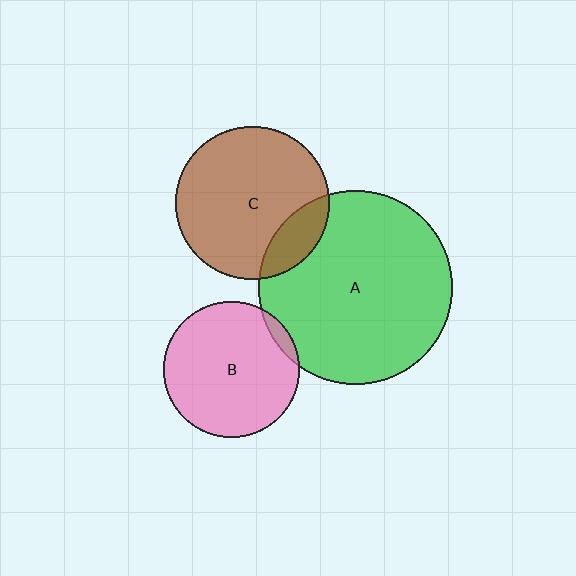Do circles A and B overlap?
Yes.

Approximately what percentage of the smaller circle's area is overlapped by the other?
Approximately 5%.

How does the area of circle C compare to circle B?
Approximately 1.3 times.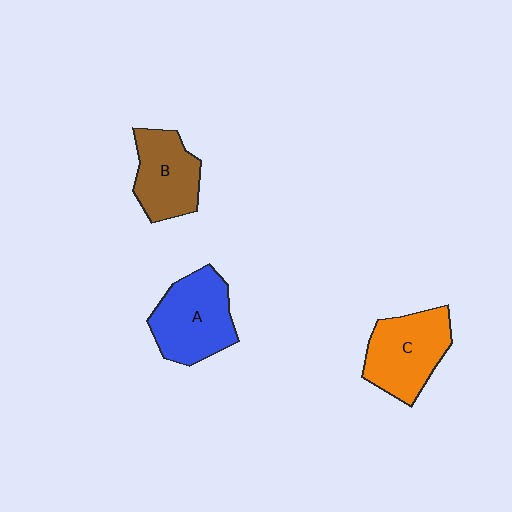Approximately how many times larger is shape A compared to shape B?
Approximately 1.2 times.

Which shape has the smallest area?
Shape B (brown).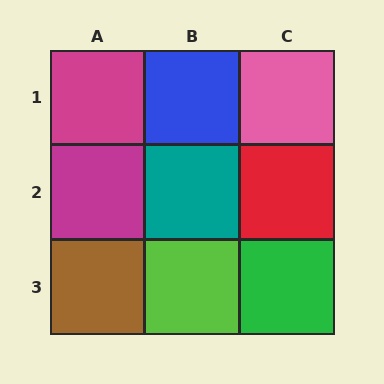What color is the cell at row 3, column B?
Lime.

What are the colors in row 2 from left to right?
Magenta, teal, red.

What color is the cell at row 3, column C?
Green.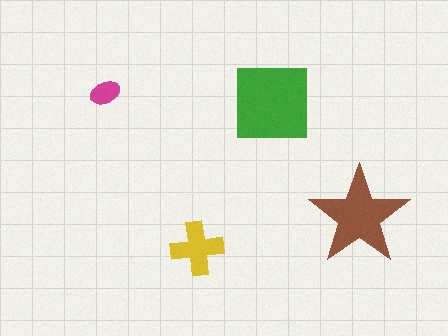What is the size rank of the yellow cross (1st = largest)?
3rd.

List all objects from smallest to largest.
The magenta ellipse, the yellow cross, the brown star, the green square.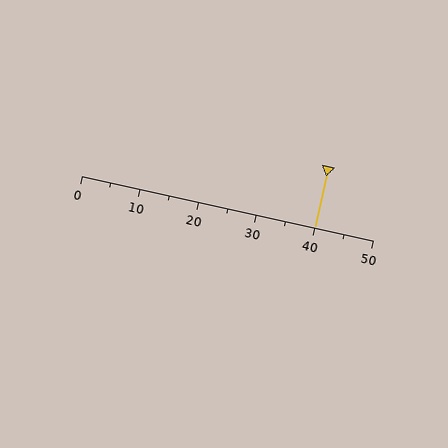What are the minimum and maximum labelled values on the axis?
The axis runs from 0 to 50.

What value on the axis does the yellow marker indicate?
The marker indicates approximately 40.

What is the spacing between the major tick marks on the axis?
The major ticks are spaced 10 apart.